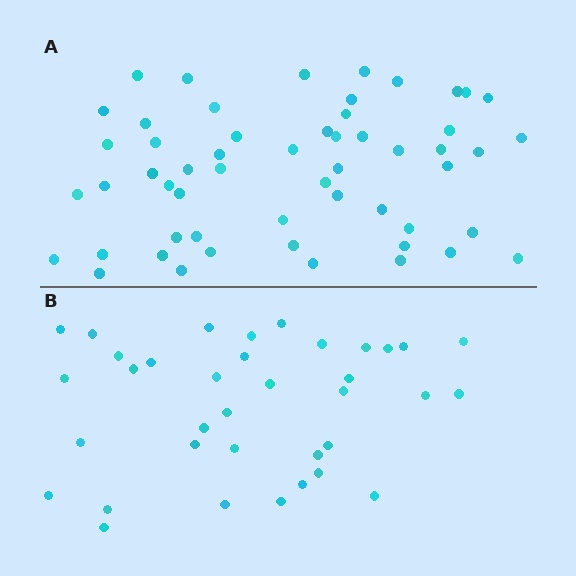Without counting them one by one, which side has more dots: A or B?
Region A (the top region) has more dots.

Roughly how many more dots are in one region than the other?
Region A has approximately 20 more dots than region B.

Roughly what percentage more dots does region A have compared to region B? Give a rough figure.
About 55% more.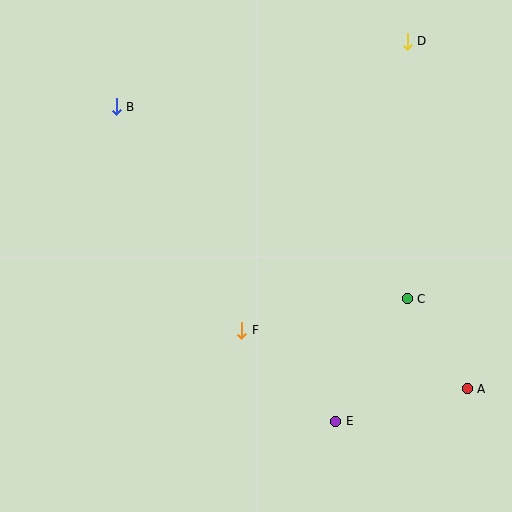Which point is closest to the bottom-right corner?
Point A is closest to the bottom-right corner.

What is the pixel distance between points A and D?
The distance between A and D is 353 pixels.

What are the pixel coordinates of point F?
Point F is at (242, 330).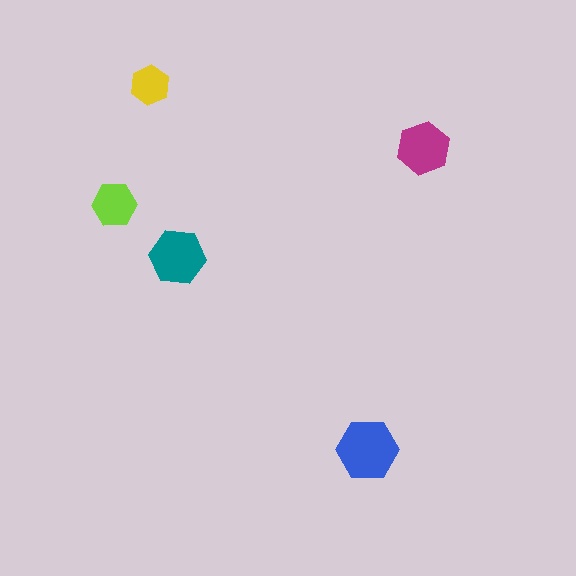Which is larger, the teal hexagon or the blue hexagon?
The blue one.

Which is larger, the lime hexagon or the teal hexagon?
The teal one.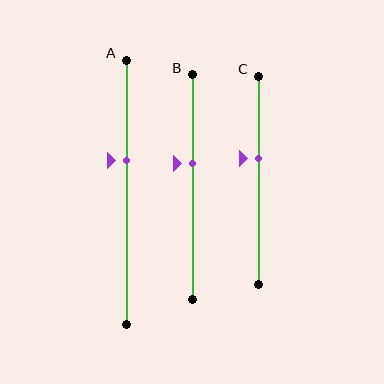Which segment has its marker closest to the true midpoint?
Segment B has its marker closest to the true midpoint.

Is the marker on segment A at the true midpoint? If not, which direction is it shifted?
No, the marker on segment A is shifted upward by about 12% of the segment length.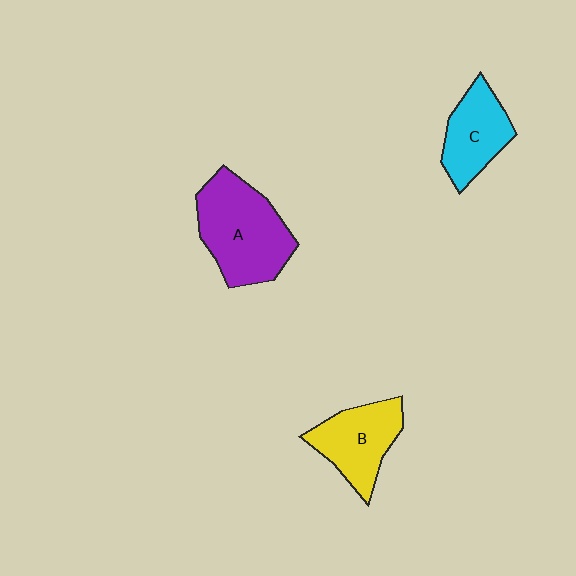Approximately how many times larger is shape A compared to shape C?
Approximately 1.6 times.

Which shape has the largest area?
Shape A (purple).